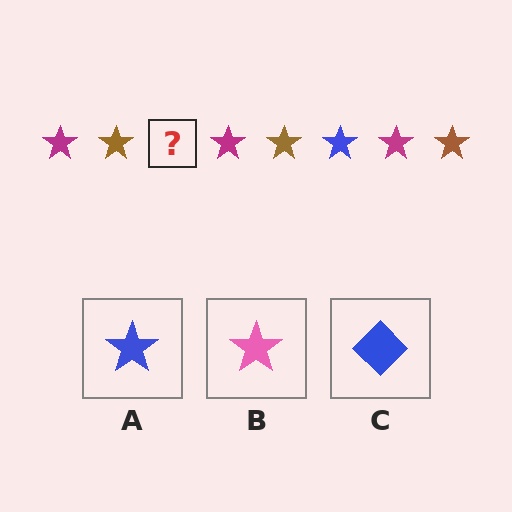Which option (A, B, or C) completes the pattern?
A.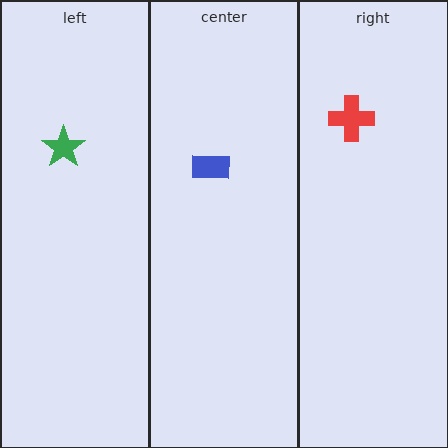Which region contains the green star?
The left region.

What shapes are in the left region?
The green star.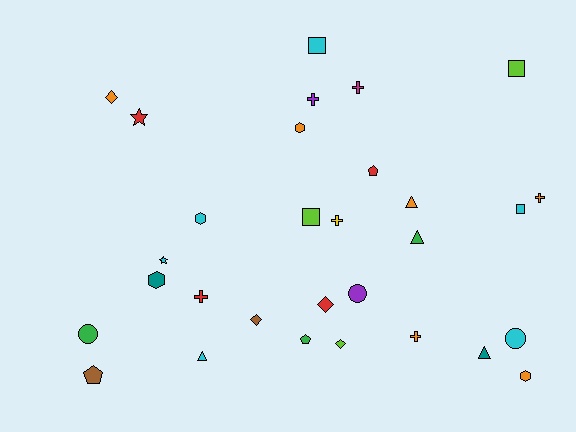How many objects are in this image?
There are 30 objects.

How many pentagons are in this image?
There are 3 pentagons.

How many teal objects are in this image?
There are 2 teal objects.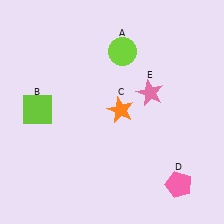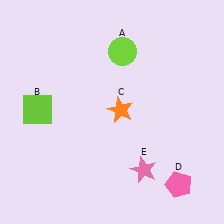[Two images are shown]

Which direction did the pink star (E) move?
The pink star (E) moved down.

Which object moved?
The pink star (E) moved down.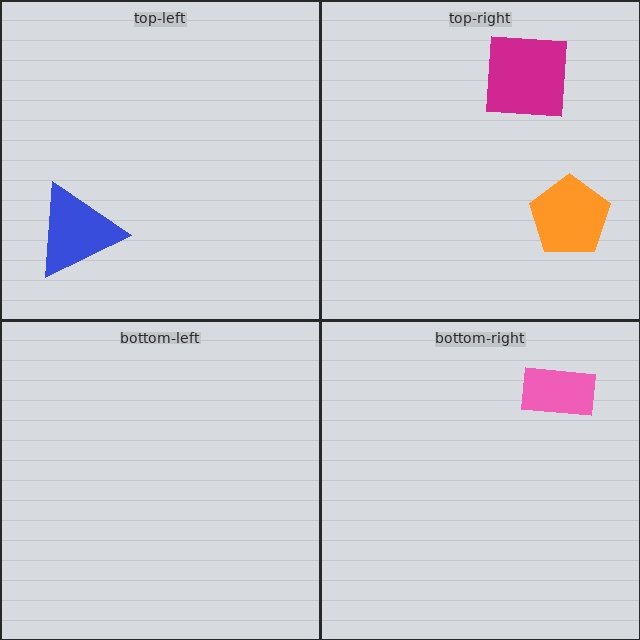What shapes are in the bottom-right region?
The pink rectangle.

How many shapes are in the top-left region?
1.